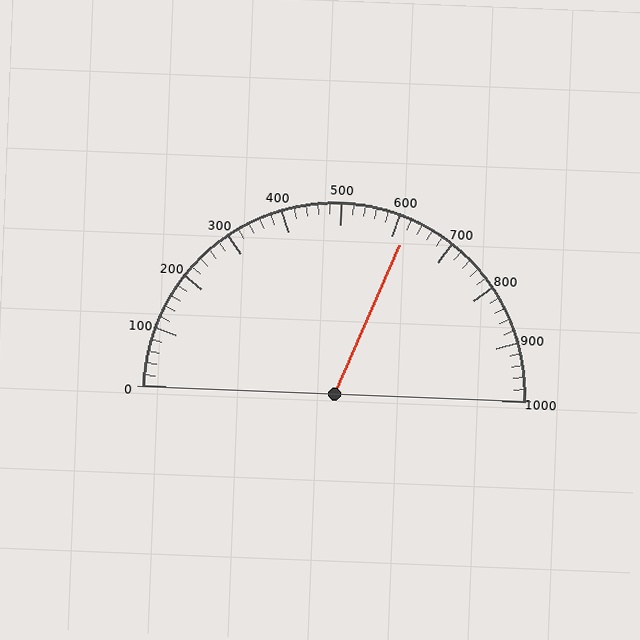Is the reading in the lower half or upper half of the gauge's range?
The reading is in the upper half of the range (0 to 1000).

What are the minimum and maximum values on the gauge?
The gauge ranges from 0 to 1000.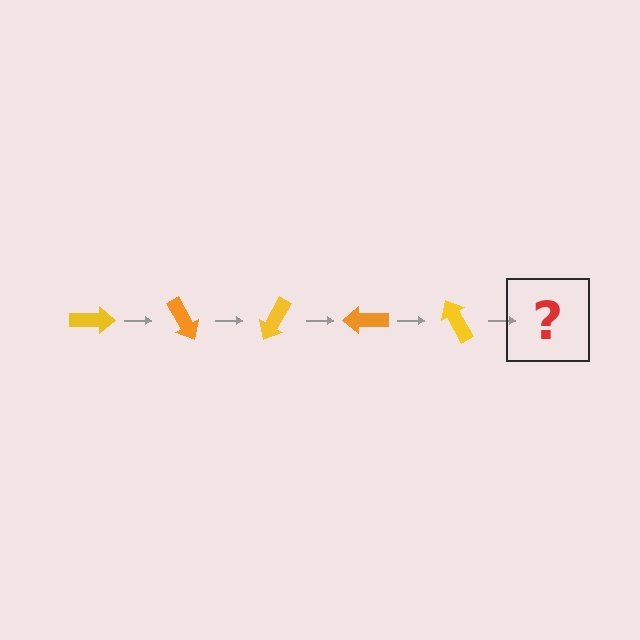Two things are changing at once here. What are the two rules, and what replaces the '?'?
The two rules are that it rotates 60 degrees each step and the color cycles through yellow and orange. The '?' should be an orange arrow, rotated 300 degrees from the start.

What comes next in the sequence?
The next element should be an orange arrow, rotated 300 degrees from the start.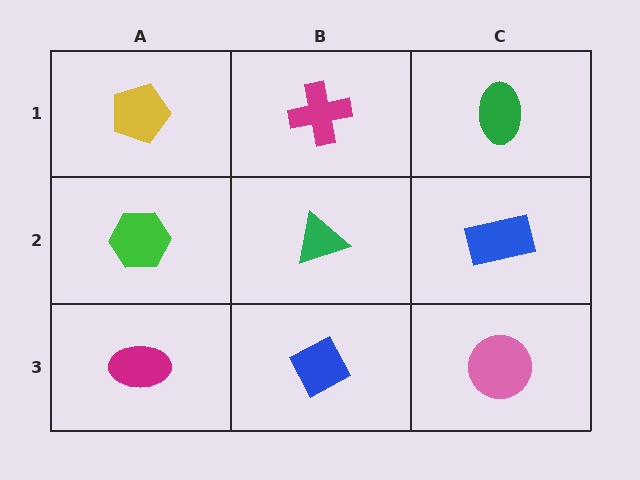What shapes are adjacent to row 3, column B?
A green triangle (row 2, column B), a magenta ellipse (row 3, column A), a pink circle (row 3, column C).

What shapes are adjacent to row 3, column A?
A green hexagon (row 2, column A), a blue diamond (row 3, column B).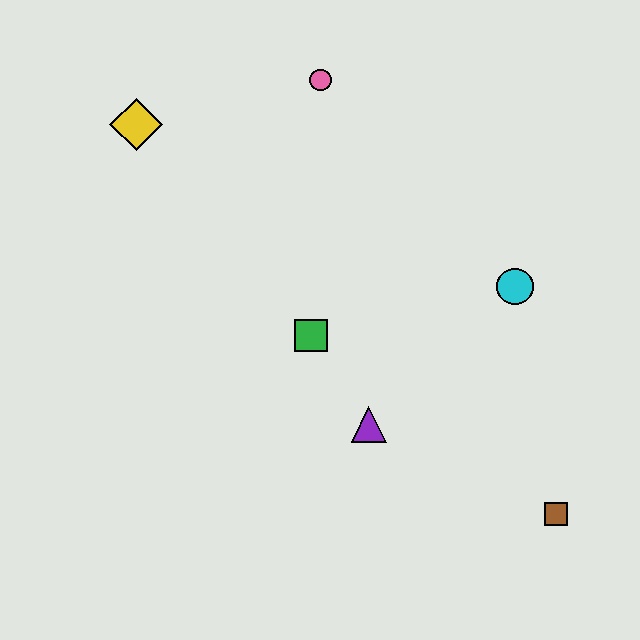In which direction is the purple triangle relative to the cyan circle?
The purple triangle is to the left of the cyan circle.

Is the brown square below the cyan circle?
Yes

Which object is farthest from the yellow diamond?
The brown square is farthest from the yellow diamond.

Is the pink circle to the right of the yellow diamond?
Yes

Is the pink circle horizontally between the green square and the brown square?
Yes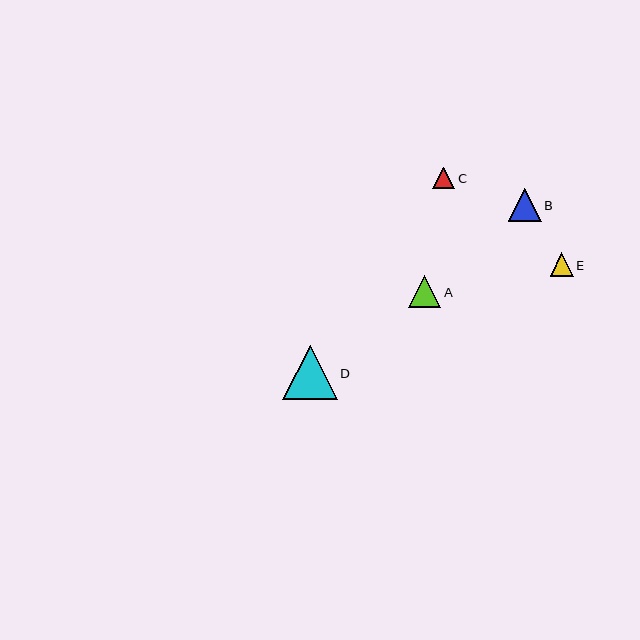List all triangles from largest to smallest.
From largest to smallest: D, B, A, E, C.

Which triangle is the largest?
Triangle D is the largest with a size of approximately 54 pixels.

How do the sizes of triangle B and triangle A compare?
Triangle B and triangle A are approximately the same size.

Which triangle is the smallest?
Triangle C is the smallest with a size of approximately 22 pixels.